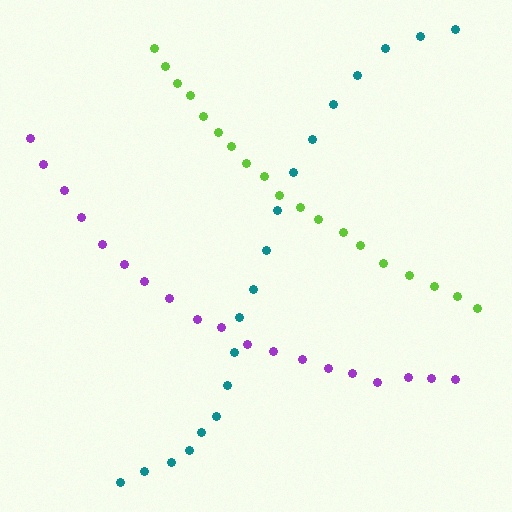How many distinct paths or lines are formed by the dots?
There are 3 distinct paths.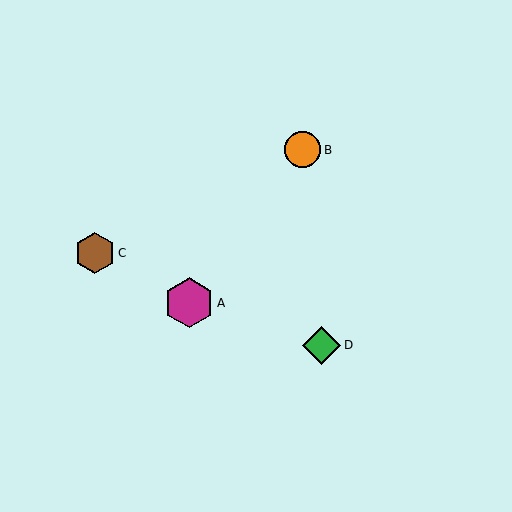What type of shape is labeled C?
Shape C is a brown hexagon.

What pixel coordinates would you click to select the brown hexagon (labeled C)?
Click at (95, 253) to select the brown hexagon C.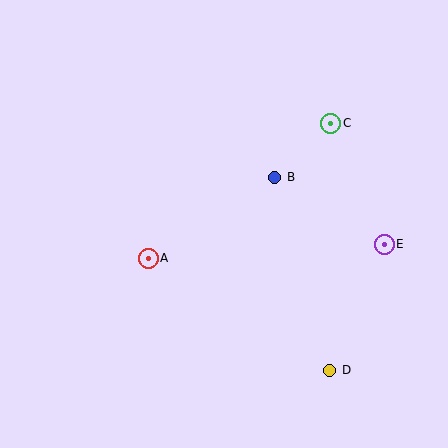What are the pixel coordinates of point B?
Point B is at (275, 177).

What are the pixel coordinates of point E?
Point E is at (384, 244).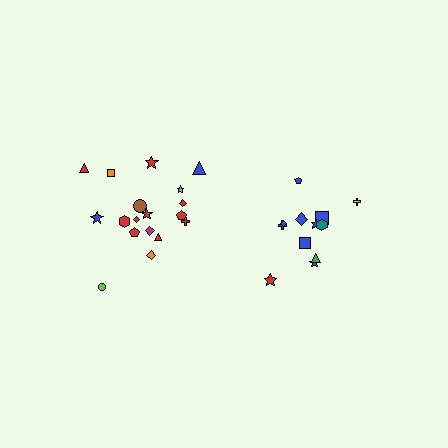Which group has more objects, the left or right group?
The left group.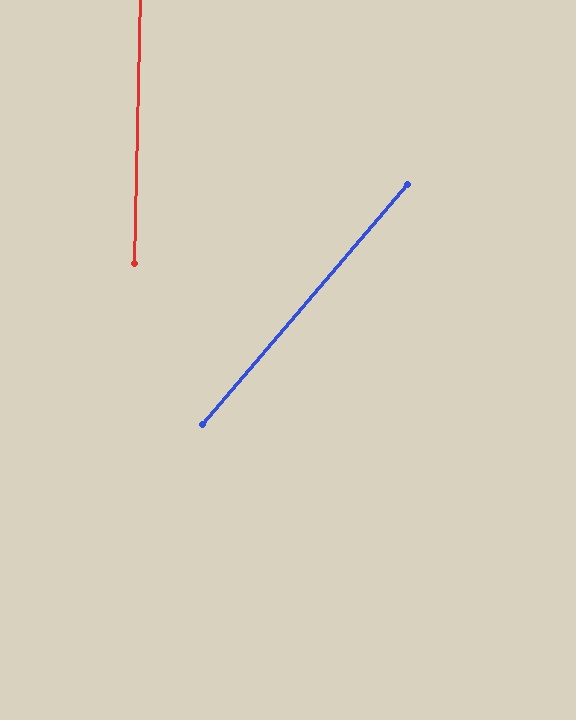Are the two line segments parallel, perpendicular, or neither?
Neither parallel nor perpendicular — they differ by about 39°.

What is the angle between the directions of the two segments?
Approximately 39 degrees.